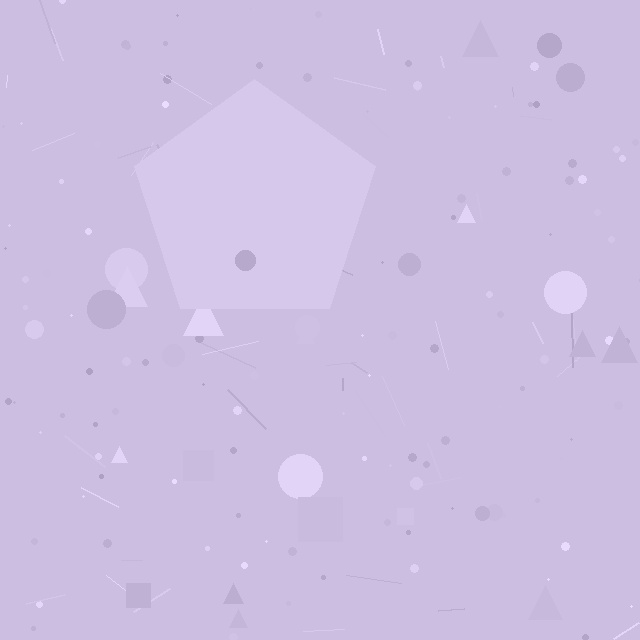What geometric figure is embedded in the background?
A pentagon is embedded in the background.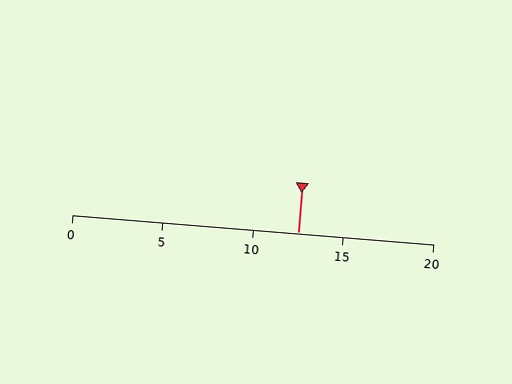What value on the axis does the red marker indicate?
The marker indicates approximately 12.5.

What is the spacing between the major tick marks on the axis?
The major ticks are spaced 5 apart.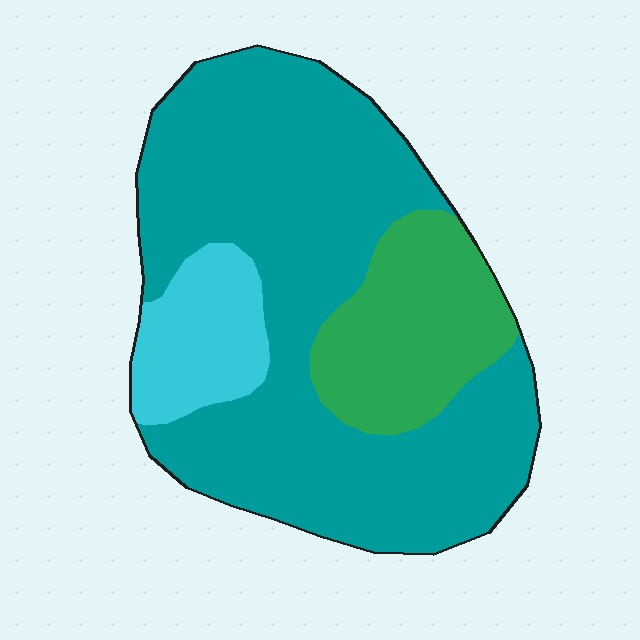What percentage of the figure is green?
Green covers 20% of the figure.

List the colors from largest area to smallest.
From largest to smallest: teal, green, cyan.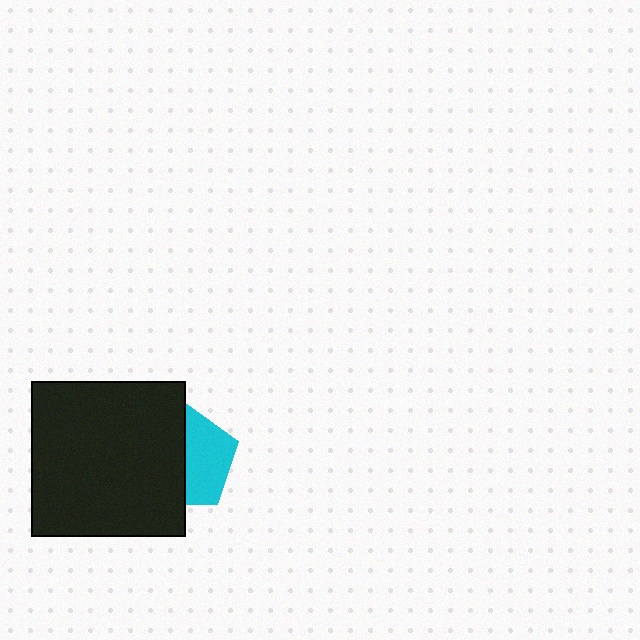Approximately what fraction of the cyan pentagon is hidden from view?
Roughly 51% of the cyan pentagon is hidden behind the black square.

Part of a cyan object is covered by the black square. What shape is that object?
It is a pentagon.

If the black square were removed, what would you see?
You would see the complete cyan pentagon.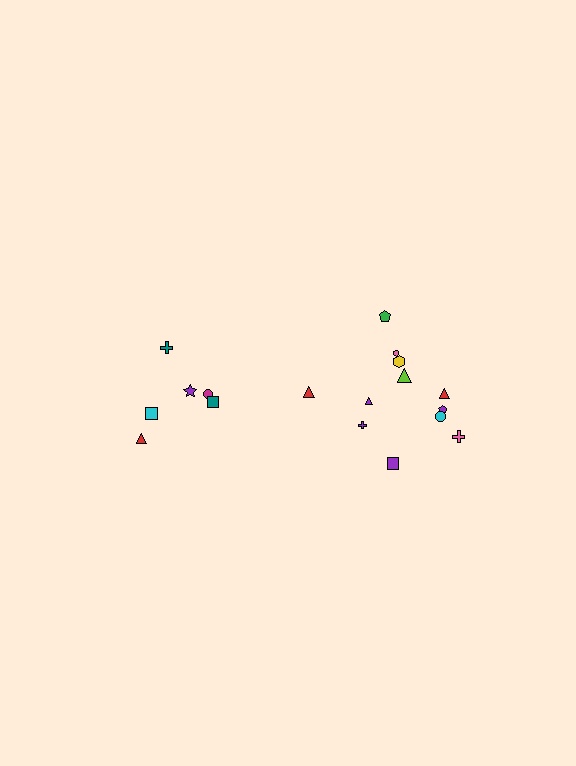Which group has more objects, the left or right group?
The right group.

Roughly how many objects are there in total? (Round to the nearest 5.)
Roughly 20 objects in total.